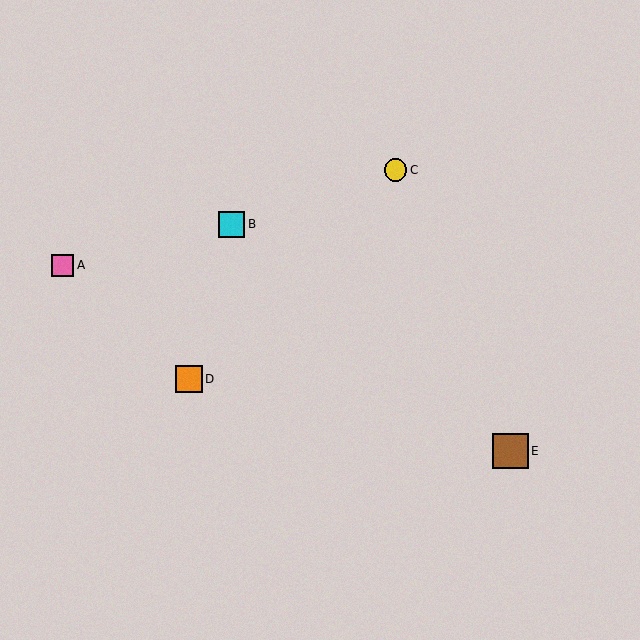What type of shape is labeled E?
Shape E is a brown square.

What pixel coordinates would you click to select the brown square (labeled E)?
Click at (510, 451) to select the brown square E.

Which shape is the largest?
The brown square (labeled E) is the largest.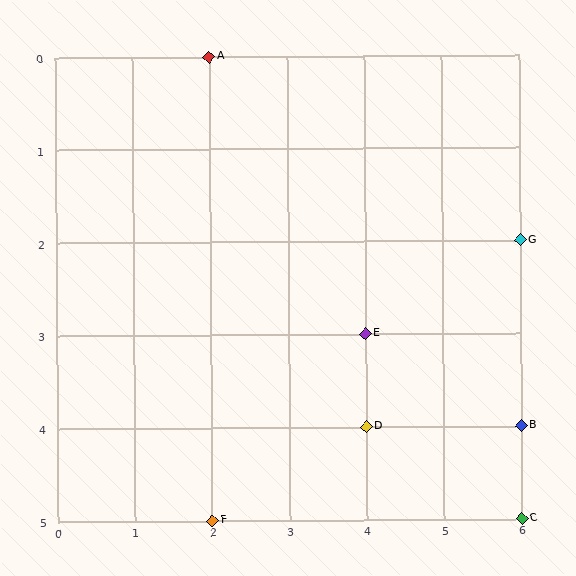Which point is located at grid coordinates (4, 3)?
Point E is at (4, 3).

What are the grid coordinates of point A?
Point A is at grid coordinates (2, 0).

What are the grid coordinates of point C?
Point C is at grid coordinates (6, 5).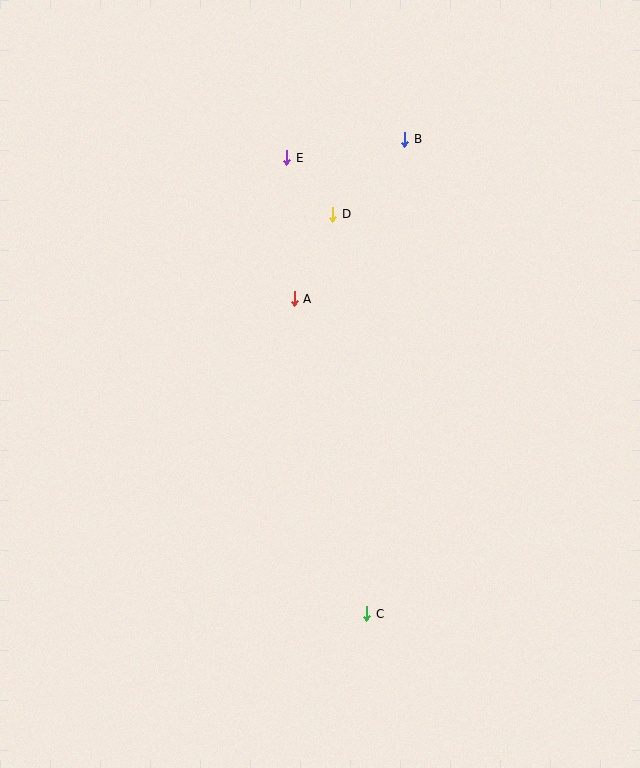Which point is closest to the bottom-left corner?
Point C is closest to the bottom-left corner.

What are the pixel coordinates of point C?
Point C is at (367, 614).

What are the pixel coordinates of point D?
Point D is at (333, 214).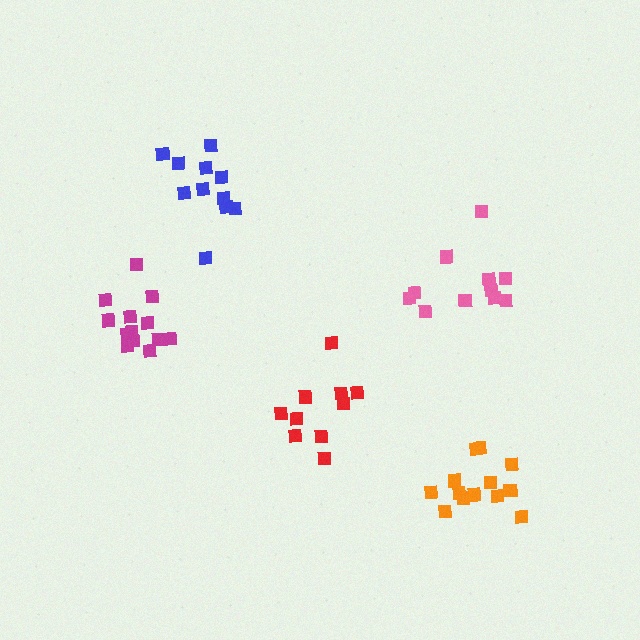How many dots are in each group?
Group 1: 10 dots, Group 2: 12 dots, Group 3: 11 dots, Group 4: 13 dots, Group 5: 13 dots (59 total).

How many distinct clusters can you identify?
There are 5 distinct clusters.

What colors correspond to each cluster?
The clusters are colored: red, pink, blue, orange, magenta.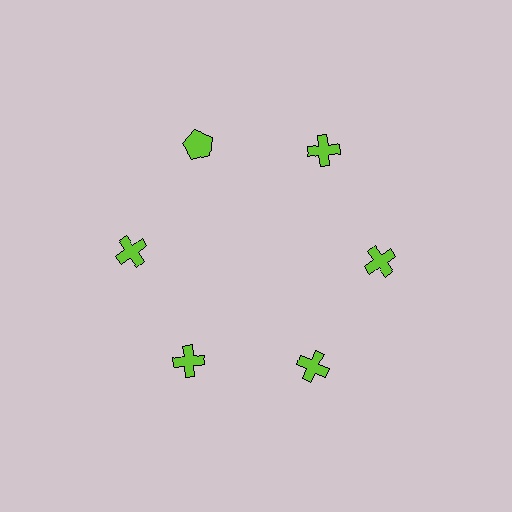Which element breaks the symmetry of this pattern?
The lime pentagon at roughly the 11 o'clock position breaks the symmetry. All other shapes are lime crosses.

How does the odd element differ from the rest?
It has a different shape: pentagon instead of cross.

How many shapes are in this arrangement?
There are 6 shapes arranged in a ring pattern.